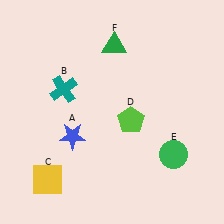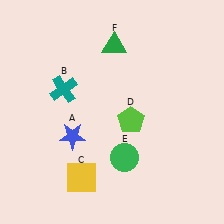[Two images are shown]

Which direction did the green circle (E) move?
The green circle (E) moved left.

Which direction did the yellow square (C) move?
The yellow square (C) moved right.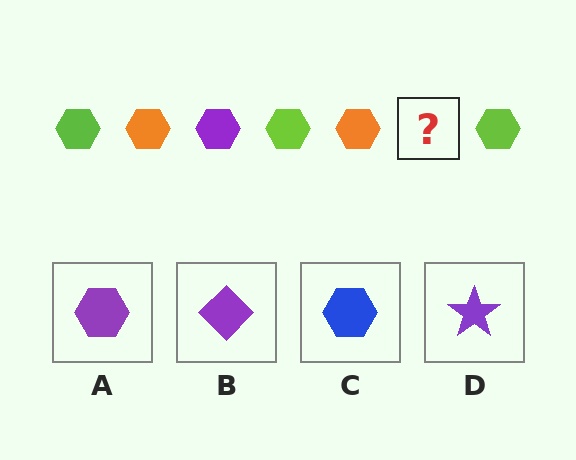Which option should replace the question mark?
Option A.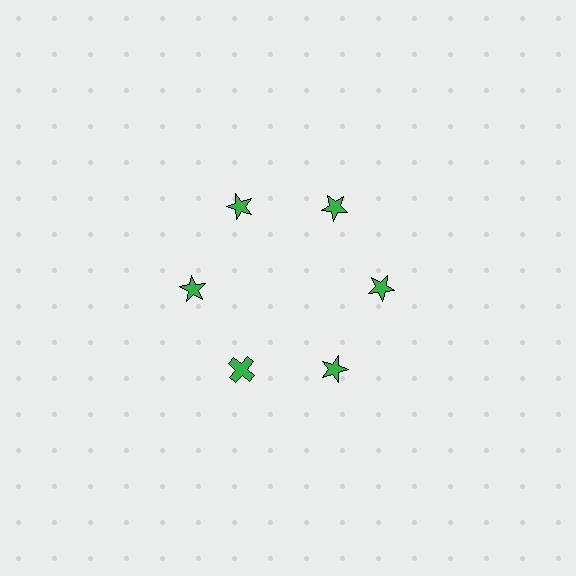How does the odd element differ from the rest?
It has a different shape: cross instead of star.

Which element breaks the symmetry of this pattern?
The green cross at roughly the 7 o'clock position breaks the symmetry. All other shapes are green stars.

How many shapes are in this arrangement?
There are 6 shapes arranged in a ring pattern.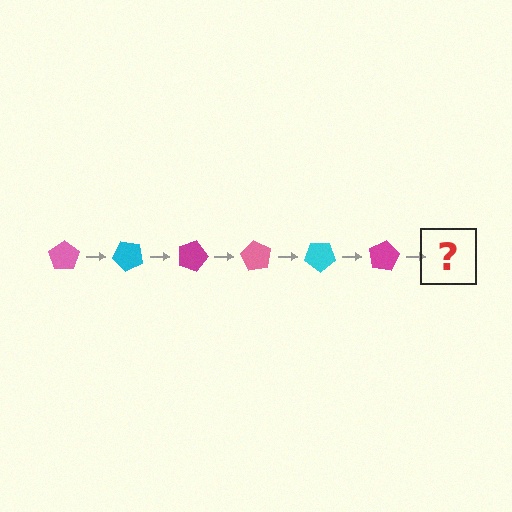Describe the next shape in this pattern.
It should be a pink pentagon, rotated 270 degrees from the start.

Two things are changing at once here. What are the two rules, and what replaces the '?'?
The two rules are that it rotates 45 degrees each step and the color cycles through pink, cyan, and magenta. The '?' should be a pink pentagon, rotated 270 degrees from the start.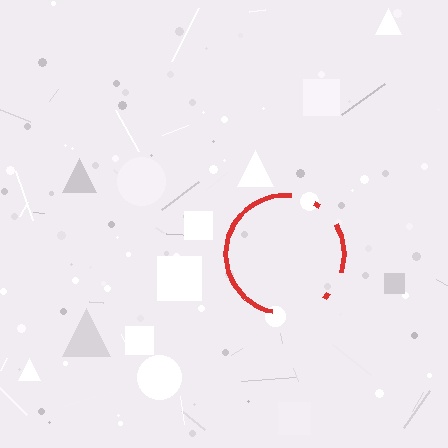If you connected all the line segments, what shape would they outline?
They would outline a circle.